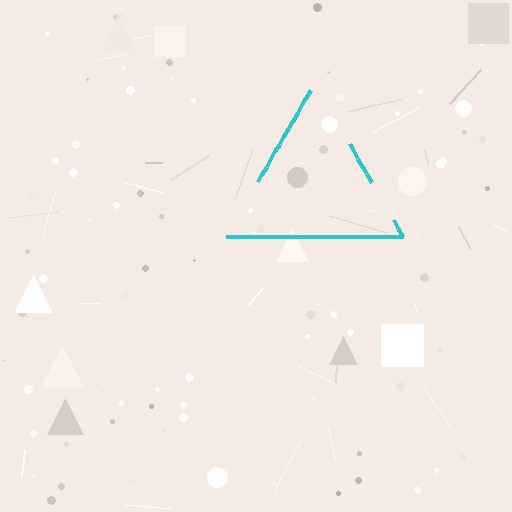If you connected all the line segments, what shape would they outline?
They would outline a triangle.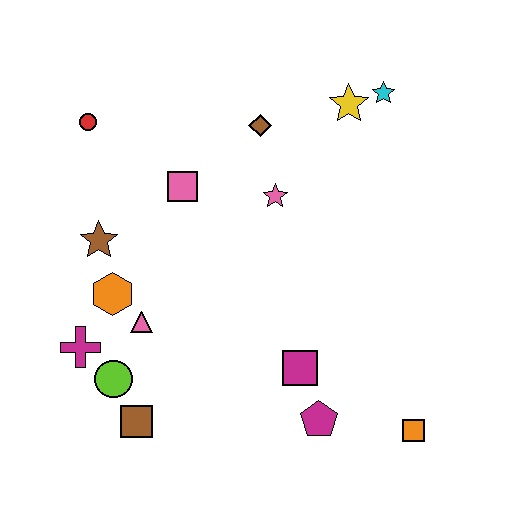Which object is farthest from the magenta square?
The red circle is farthest from the magenta square.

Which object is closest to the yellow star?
The cyan star is closest to the yellow star.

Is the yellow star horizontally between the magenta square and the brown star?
No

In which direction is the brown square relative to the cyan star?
The brown square is below the cyan star.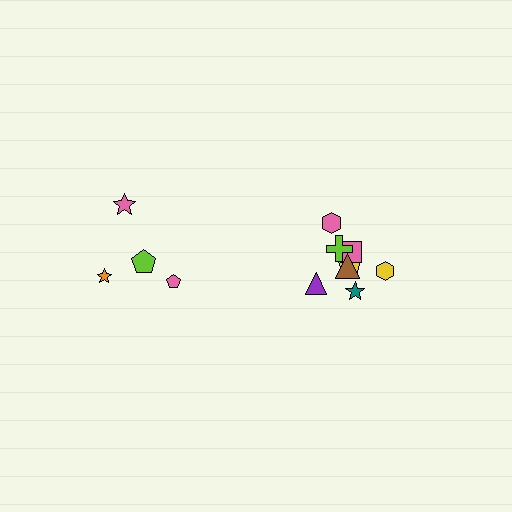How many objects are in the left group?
There are 4 objects.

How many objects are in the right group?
There are 8 objects.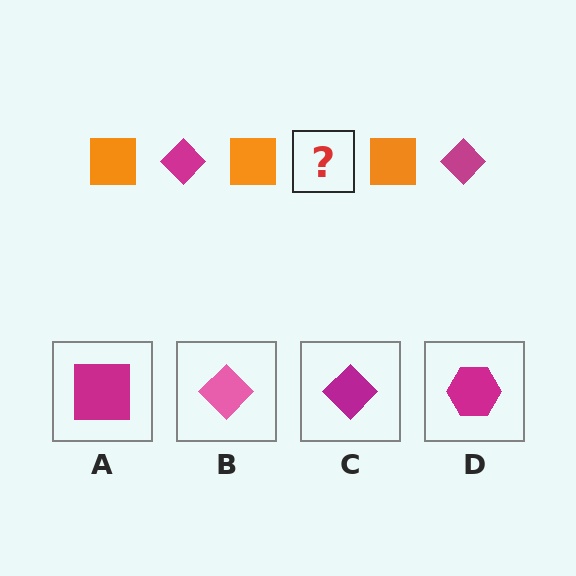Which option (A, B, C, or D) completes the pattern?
C.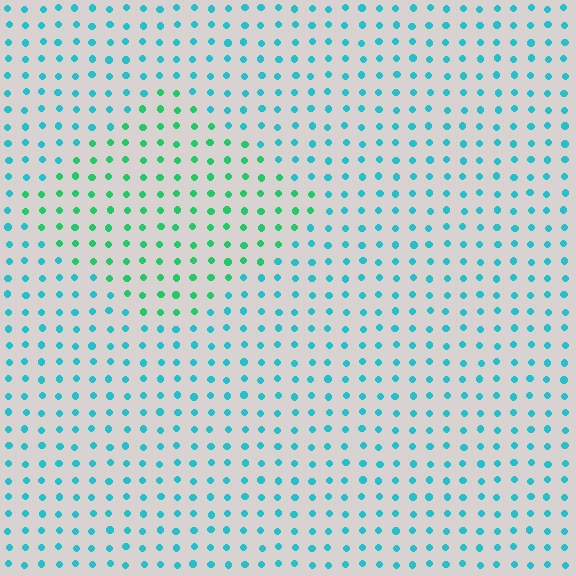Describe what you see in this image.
The image is filled with small cyan elements in a uniform arrangement. A diamond-shaped region is visible where the elements are tinted to a slightly different hue, forming a subtle color boundary.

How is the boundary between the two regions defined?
The boundary is defined purely by a slight shift in hue (about 39 degrees). Spacing, size, and orientation are identical on both sides.